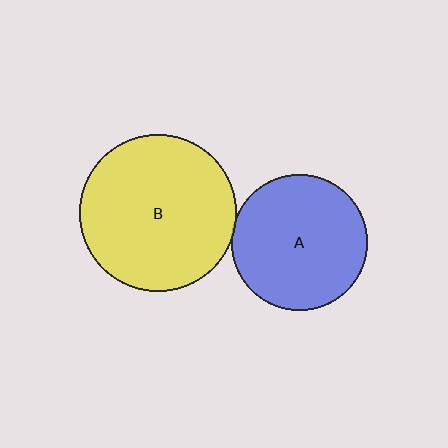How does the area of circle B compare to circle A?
Approximately 1.3 times.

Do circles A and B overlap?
Yes.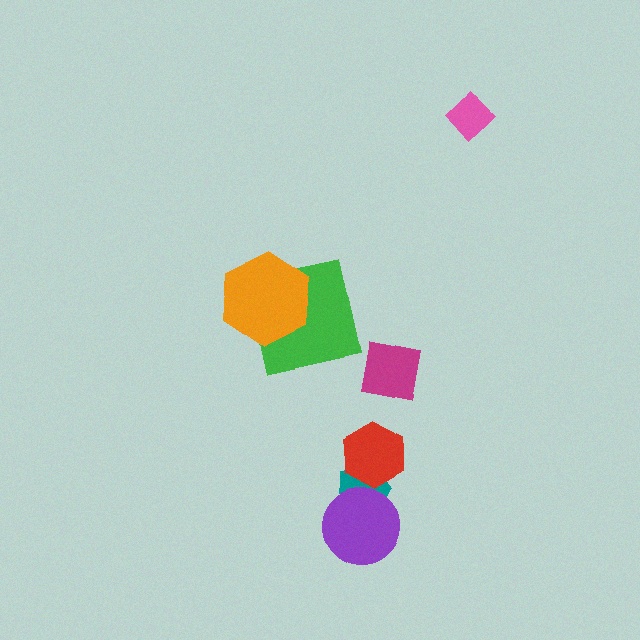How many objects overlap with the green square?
1 object overlaps with the green square.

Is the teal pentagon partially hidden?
Yes, it is partially covered by another shape.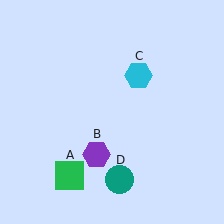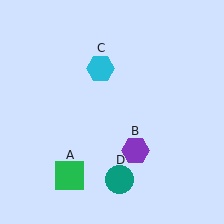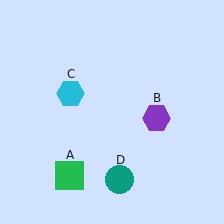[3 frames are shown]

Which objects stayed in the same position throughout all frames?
Green square (object A) and teal circle (object D) remained stationary.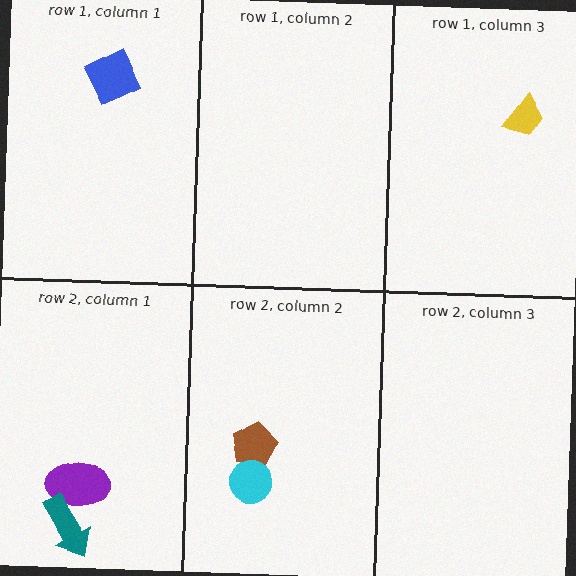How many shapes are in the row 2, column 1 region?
2.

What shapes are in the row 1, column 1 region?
The blue diamond.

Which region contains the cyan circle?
The row 2, column 2 region.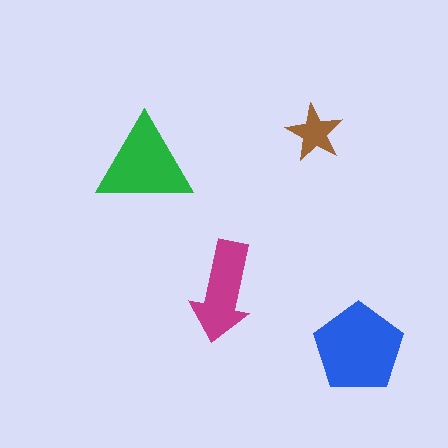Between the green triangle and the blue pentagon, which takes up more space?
The blue pentagon.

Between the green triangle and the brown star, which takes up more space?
The green triangle.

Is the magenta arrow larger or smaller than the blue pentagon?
Smaller.